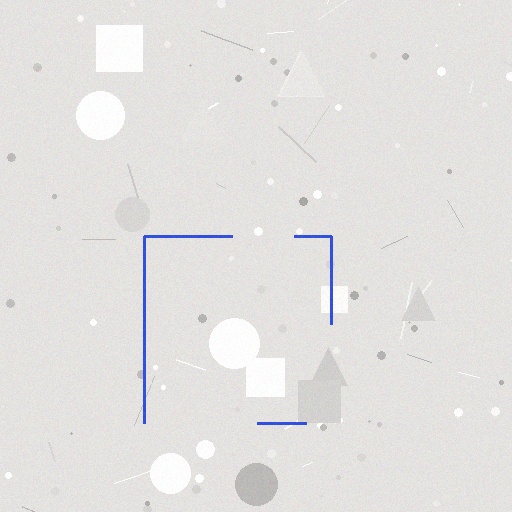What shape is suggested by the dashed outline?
The dashed outline suggests a square.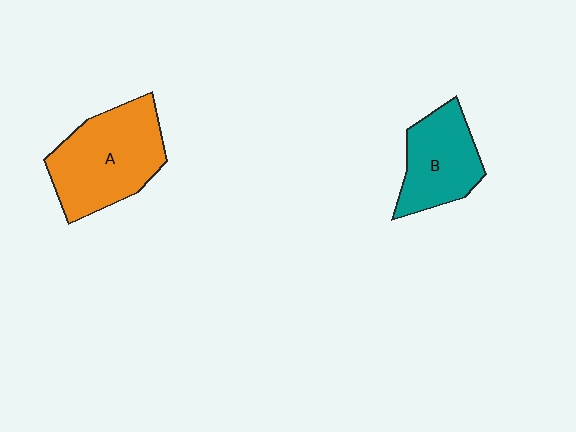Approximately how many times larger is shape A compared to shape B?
Approximately 1.4 times.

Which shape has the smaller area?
Shape B (teal).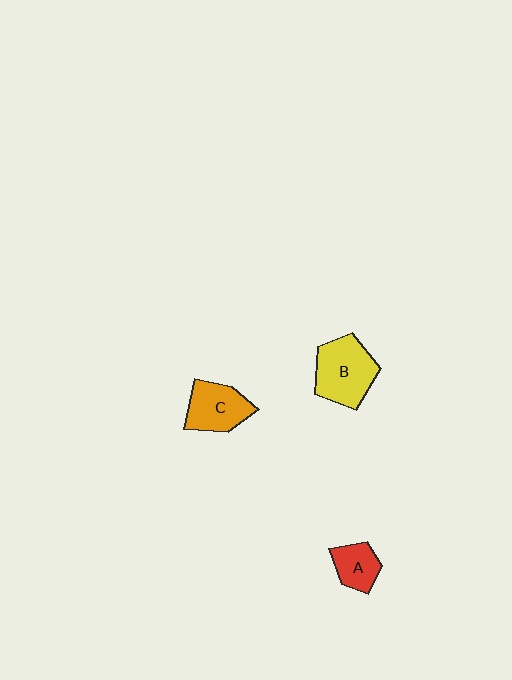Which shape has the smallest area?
Shape A (red).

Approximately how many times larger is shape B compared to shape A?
Approximately 1.9 times.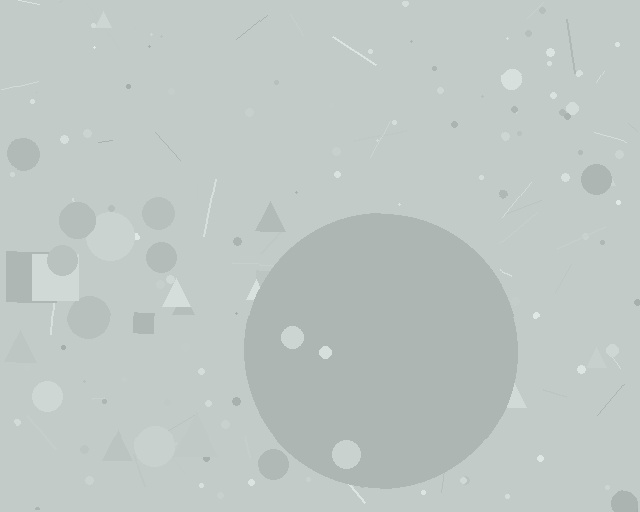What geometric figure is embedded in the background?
A circle is embedded in the background.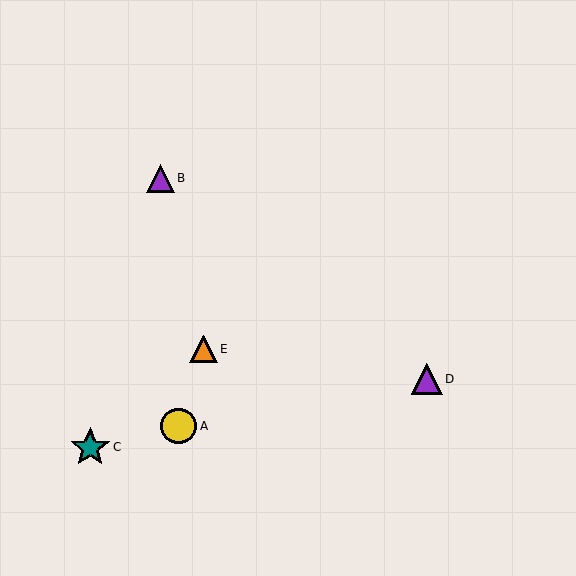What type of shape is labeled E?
Shape E is an orange triangle.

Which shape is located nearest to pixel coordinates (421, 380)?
The purple triangle (labeled D) at (427, 379) is nearest to that location.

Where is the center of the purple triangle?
The center of the purple triangle is at (427, 379).